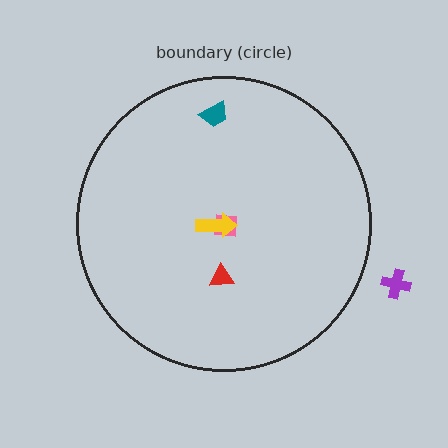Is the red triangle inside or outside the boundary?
Inside.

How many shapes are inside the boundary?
4 inside, 1 outside.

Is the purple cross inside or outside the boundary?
Outside.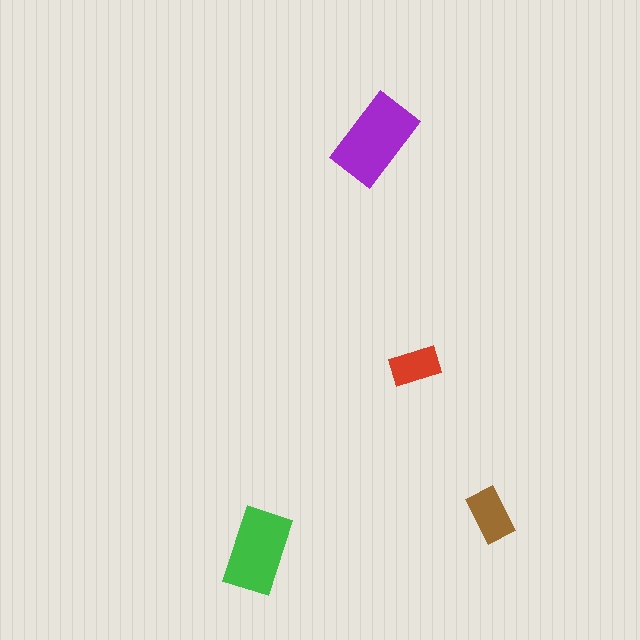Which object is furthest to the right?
The brown rectangle is rightmost.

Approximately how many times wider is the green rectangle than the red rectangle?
About 1.5 times wider.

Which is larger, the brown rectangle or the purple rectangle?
The purple one.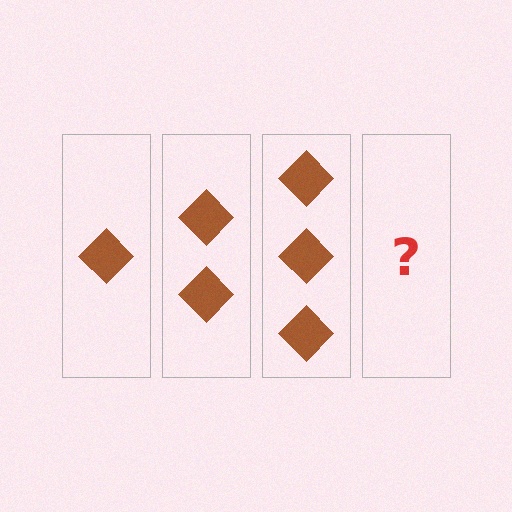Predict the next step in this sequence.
The next step is 4 diamonds.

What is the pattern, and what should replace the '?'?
The pattern is that each step adds one more diamond. The '?' should be 4 diamonds.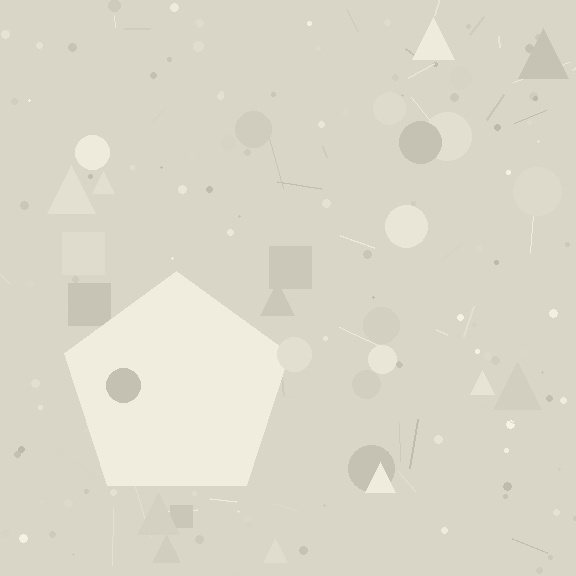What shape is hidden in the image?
A pentagon is hidden in the image.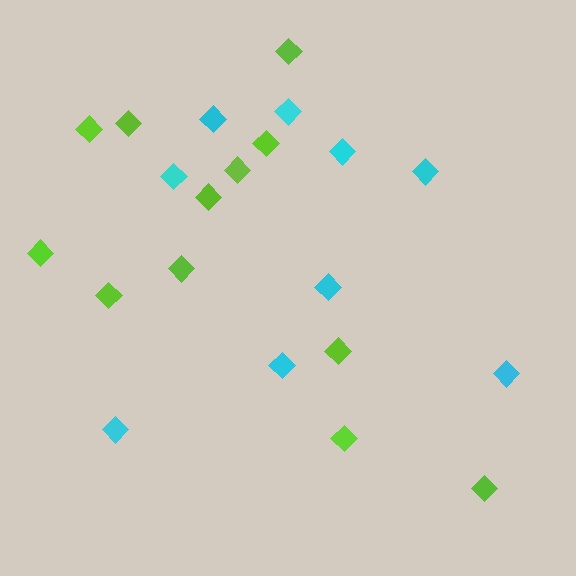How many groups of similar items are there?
There are 2 groups: one group of lime diamonds (12) and one group of cyan diamonds (9).